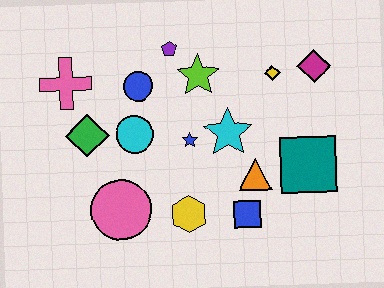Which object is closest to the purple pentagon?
The lime star is closest to the purple pentagon.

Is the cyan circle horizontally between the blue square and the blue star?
No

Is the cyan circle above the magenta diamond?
No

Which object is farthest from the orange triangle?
The pink cross is farthest from the orange triangle.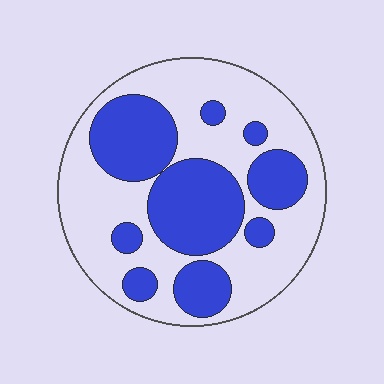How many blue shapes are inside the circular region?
9.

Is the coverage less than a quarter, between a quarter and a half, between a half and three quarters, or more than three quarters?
Between a quarter and a half.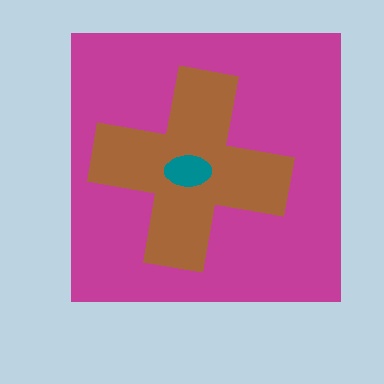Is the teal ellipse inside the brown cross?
Yes.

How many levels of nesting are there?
3.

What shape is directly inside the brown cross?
The teal ellipse.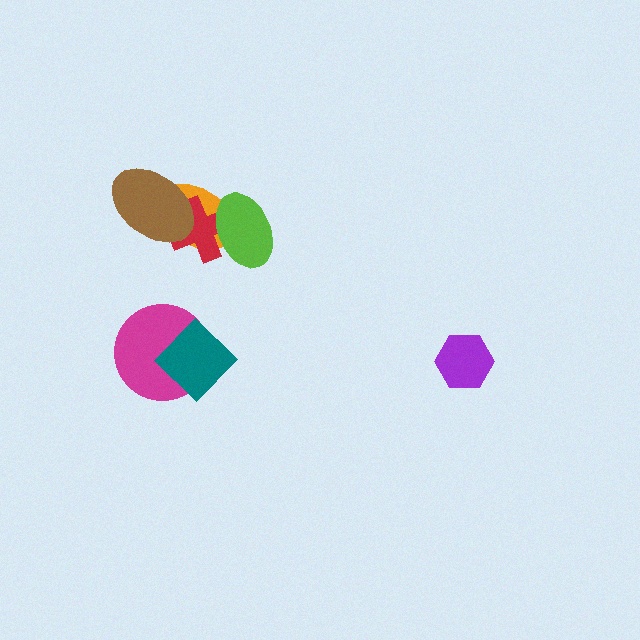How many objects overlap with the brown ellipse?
2 objects overlap with the brown ellipse.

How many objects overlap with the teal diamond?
1 object overlaps with the teal diamond.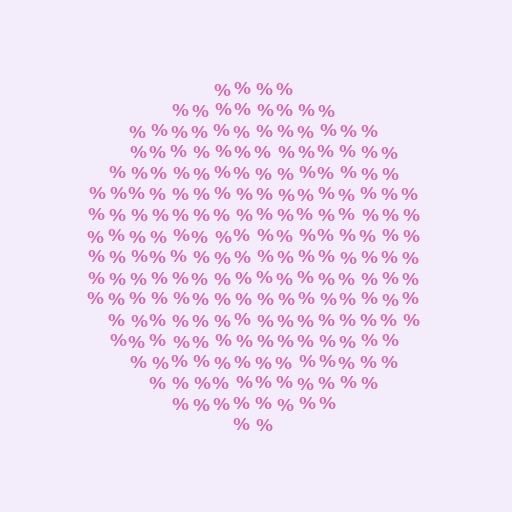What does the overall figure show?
The overall figure shows a circle.